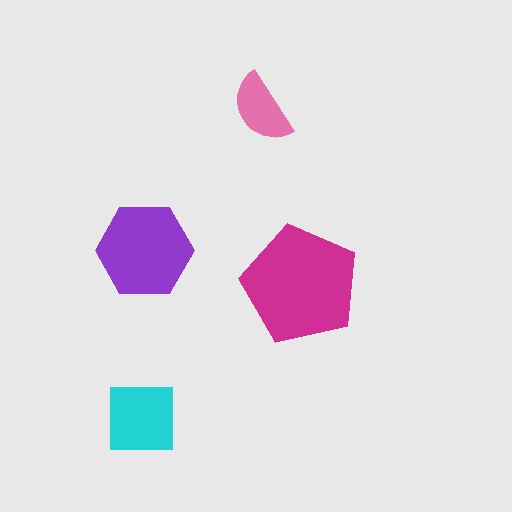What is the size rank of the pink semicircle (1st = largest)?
4th.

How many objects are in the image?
There are 4 objects in the image.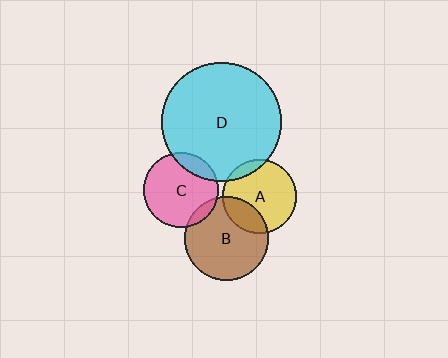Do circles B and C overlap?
Yes.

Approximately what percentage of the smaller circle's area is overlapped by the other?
Approximately 10%.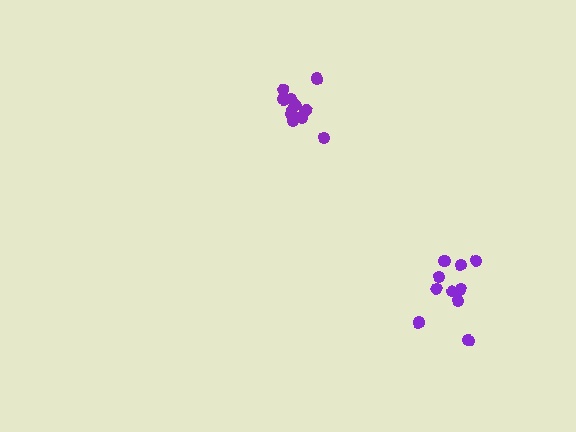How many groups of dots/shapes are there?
There are 2 groups.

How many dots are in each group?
Group 1: 11 dots, Group 2: 10 dots (21 total).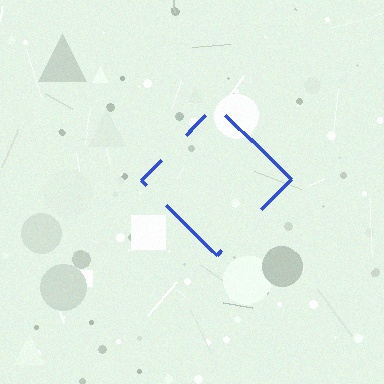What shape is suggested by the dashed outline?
The dashed outline suggests a diamond.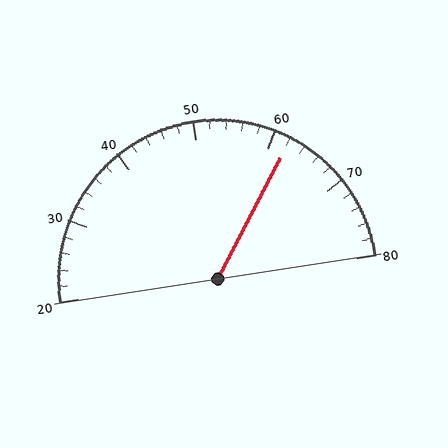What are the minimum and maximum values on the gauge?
The gauge ranges from 20 to 80.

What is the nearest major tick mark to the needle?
The nearest major tick mark is 60.